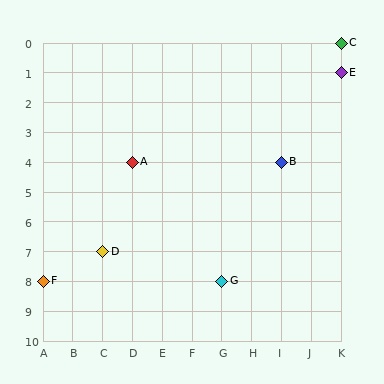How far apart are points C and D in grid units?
Points C and D are 8 columns and 7 rows apart (about 10.6 grid units diagonally).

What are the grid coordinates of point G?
Point G is at grid coordinates (G, 8).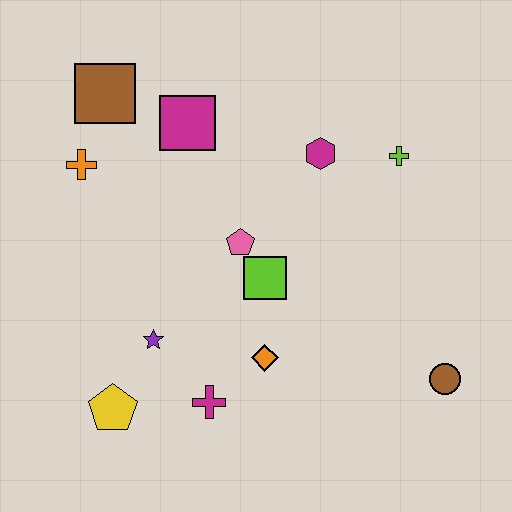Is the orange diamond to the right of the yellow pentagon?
Yes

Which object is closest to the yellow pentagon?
The purple star is closest to the yellow pentagon.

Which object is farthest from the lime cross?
The yellow pentagon is farthest from the lime cross.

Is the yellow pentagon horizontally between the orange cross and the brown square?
No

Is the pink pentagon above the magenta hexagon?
No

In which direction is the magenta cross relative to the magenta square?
The magenta cross is below the magenta square.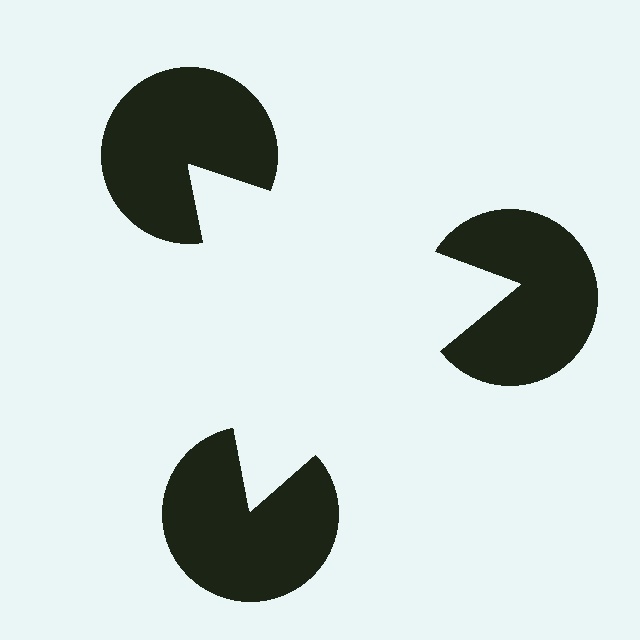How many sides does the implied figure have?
3 sides.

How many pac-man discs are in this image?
There are 3 — one at each vertex of the illusory triangle.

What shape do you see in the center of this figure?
An illusory triangle — its edges are inferred from the aligned wedge cuts in the pac-man discs, not physically drawn.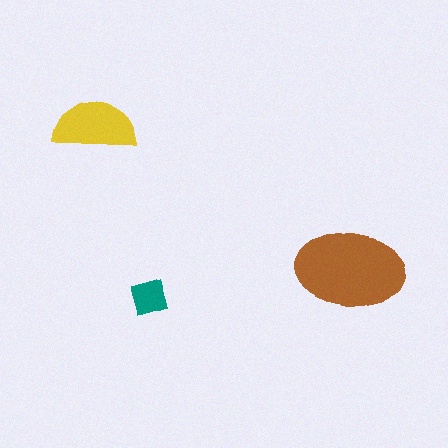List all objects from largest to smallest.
The brown ellipse, the yellow semicircle, the teal square.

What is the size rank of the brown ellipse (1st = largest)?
1st.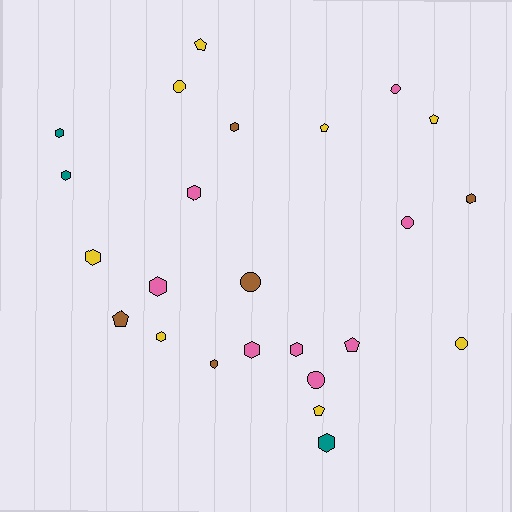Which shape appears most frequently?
Hexagon, with 12 objects.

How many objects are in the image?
There are 24 objects.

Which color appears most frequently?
Pink, with 8 objects.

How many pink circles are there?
There are 3 pink circles.